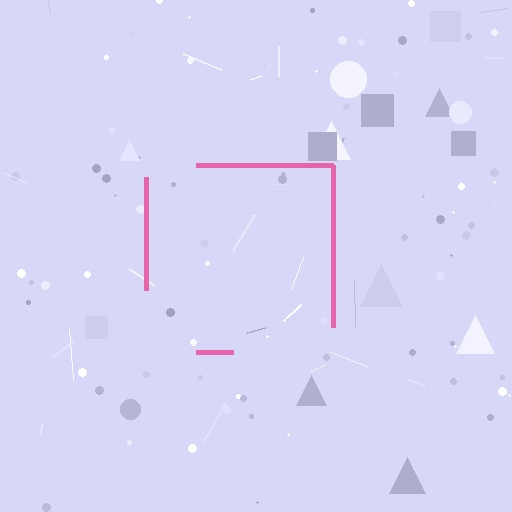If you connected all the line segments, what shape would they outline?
They would outline a square.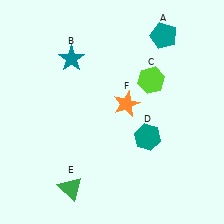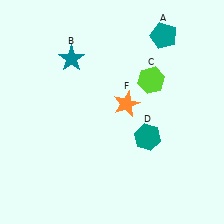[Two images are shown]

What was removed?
The green triangle (E) was removed in Image 2.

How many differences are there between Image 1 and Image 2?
There is 1 difference between the two images.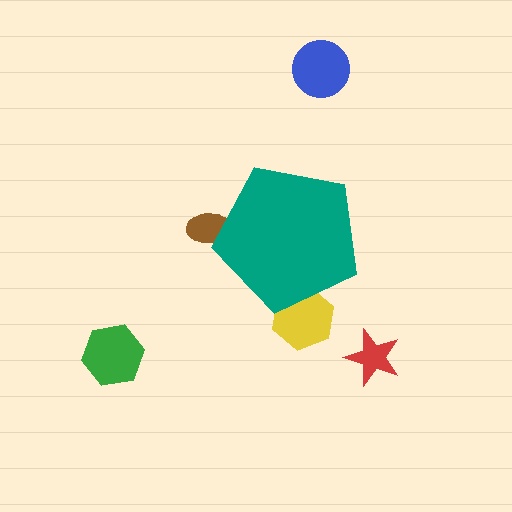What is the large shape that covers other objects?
A teal pentagon.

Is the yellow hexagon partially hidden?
Yes, the yellow hexagon is partially hidden behind the teal pentagon.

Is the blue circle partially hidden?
No, the blue circle is fully visible.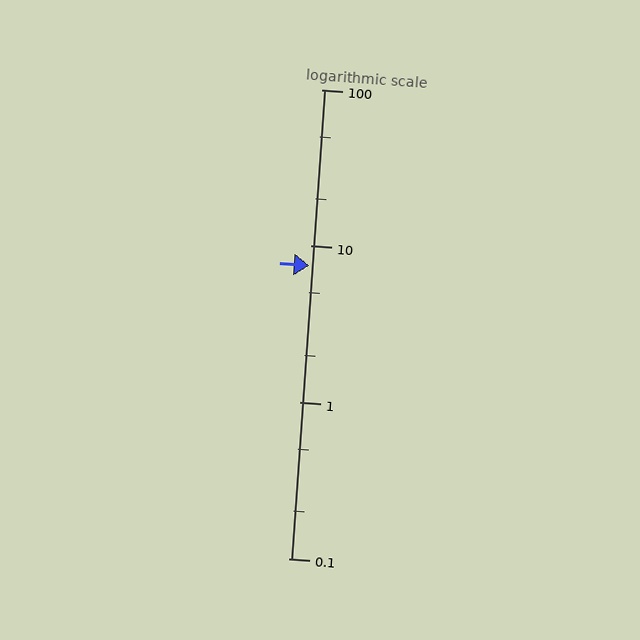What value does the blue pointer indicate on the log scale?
The pointer indicates approximately 7.5.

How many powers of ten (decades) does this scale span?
The scale spans 3 decades, from 0.1 to 100.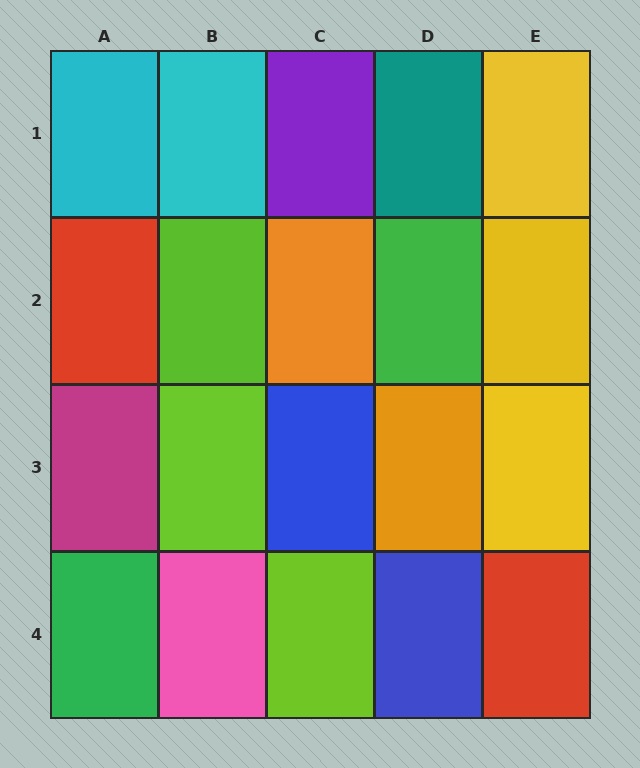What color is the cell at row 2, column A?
Red.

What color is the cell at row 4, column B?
Pink.